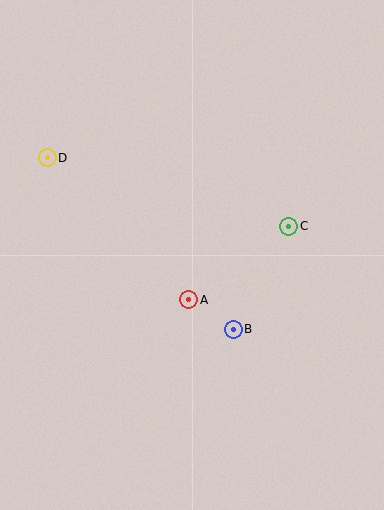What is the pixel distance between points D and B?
The distance between D and B is 253 pixels.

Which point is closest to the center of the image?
Point A at (189, 300) is closest to the center.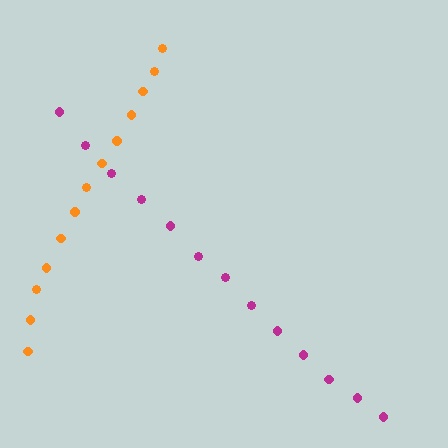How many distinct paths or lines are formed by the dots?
There are 2 distinct paths.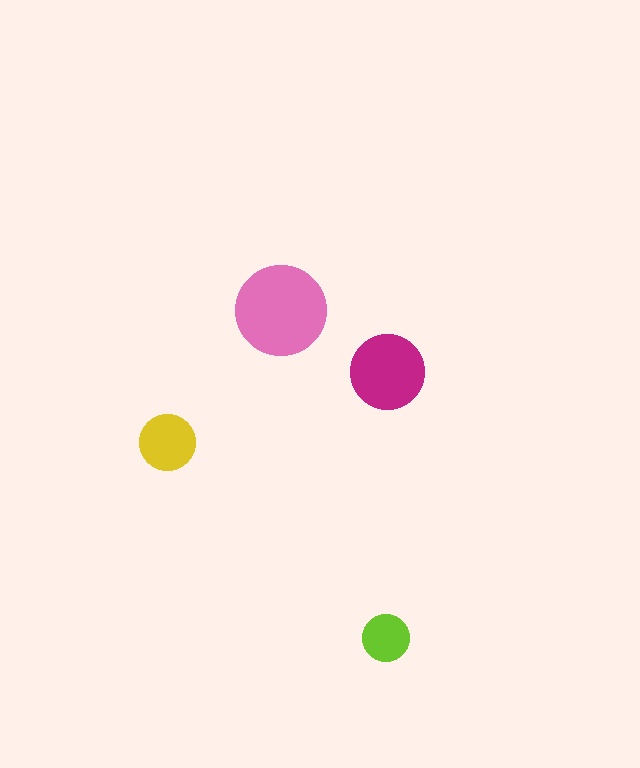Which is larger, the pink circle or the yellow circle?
The pink one.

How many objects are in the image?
There are 4 objects in the image.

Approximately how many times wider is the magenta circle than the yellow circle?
About 1.5 times wider.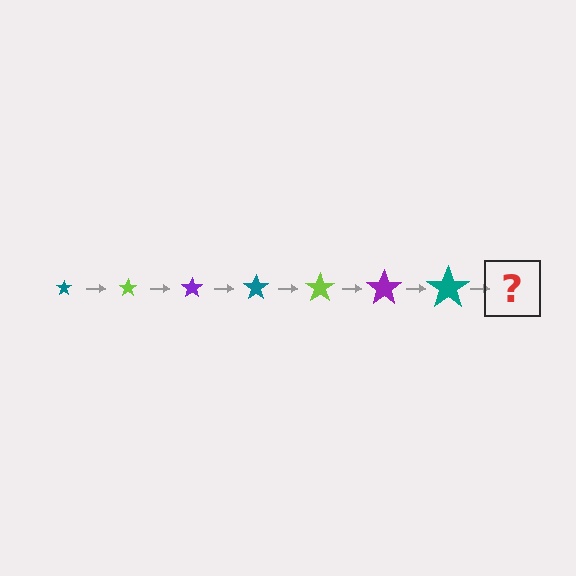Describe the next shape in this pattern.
It should be a lime star, larger than the previous one.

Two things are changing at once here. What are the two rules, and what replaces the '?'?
The two rules are that the star grows larger each step and the color cycles through teal, lime, and purple. The '?' should be a lime star, larger than the previous one.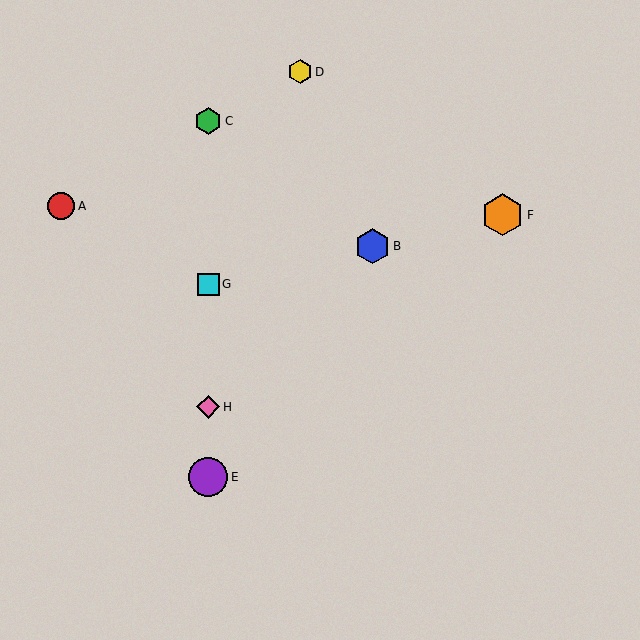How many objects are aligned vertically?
4 objects (C, E, G, H) are aligned vertically.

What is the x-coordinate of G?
Object G is at x≈208.